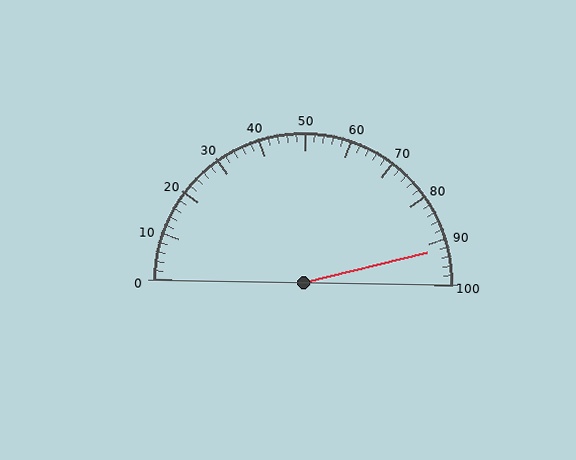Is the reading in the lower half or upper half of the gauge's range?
The reading is in the upper half of the range (0 to 100).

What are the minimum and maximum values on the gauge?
The gauge ranges from 0 to 100.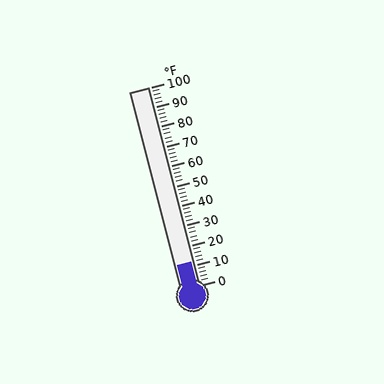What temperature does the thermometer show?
The thermometer shows approximately 12°F.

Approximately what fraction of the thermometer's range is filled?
The thermometer is filled to approximately 10% of its range.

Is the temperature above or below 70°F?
The temperature is below 70°F.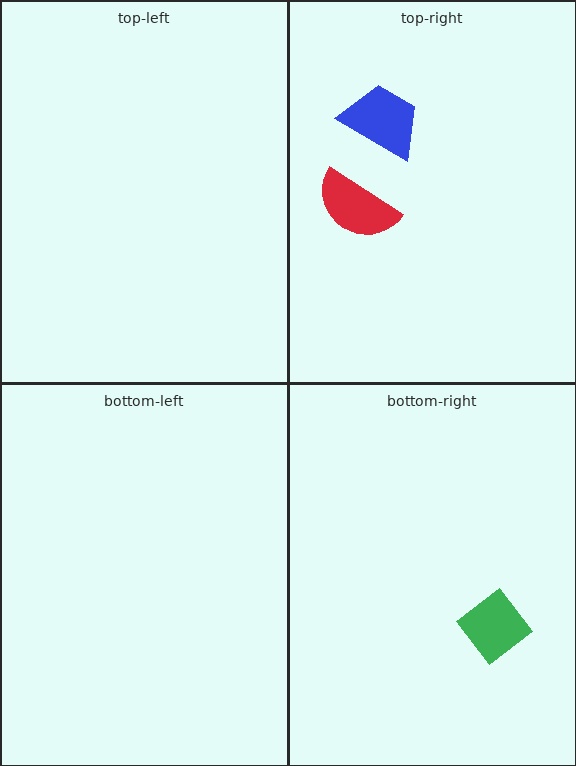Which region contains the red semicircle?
The top-right region.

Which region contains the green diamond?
The bottom-right region.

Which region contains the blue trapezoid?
The top-right region.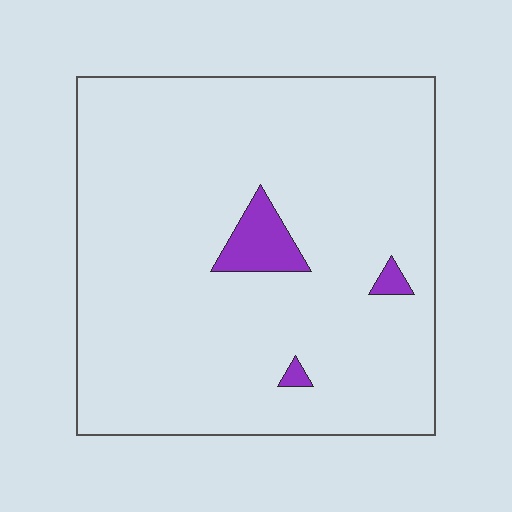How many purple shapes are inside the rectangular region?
3.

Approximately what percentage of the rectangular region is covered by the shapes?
Approximately 5%.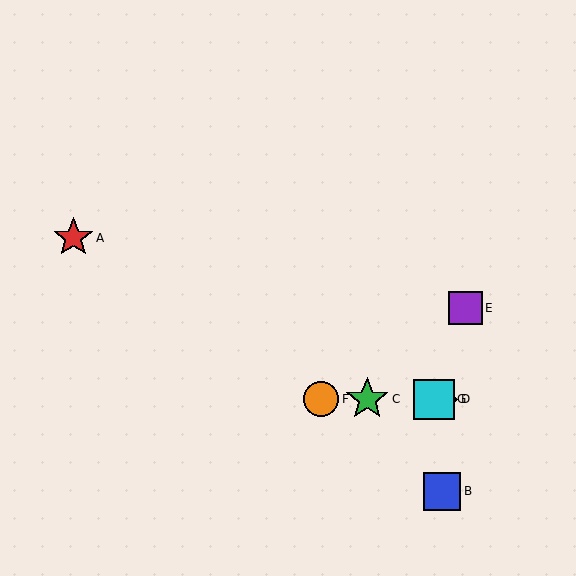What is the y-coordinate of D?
Object D is at y≈399.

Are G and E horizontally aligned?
No, G is at y≈399 and E is at y≈308.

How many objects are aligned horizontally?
4 objects (C, D, F, G) are aligned horizontally.